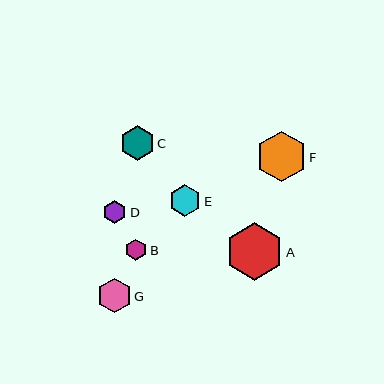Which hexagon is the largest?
Hexagon A is the largest with a size of approximately 57 pixels.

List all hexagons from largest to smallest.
From largest to smallest: A, F, G, C, E, D, B.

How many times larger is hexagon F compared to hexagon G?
Hexagon F is approximately 1.5 times the size of hexagon G.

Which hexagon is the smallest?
Hexagon B is the smallest with a size of approximately 21 pixels.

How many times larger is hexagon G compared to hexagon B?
Hexagon G is approximately 1.6 times the size of hexagon B.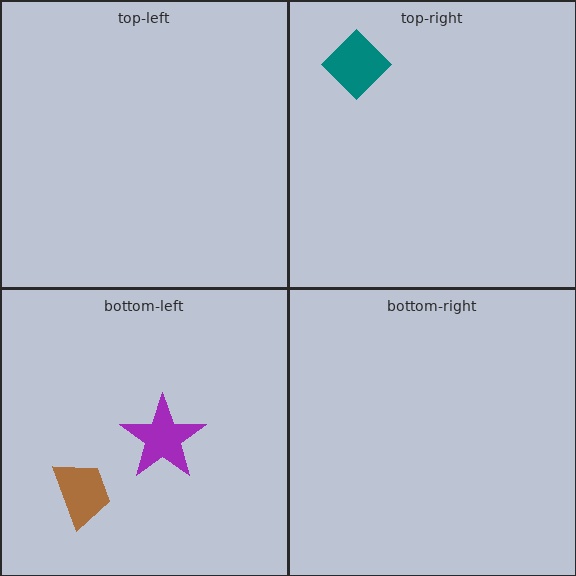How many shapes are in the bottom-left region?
2.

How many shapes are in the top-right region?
1.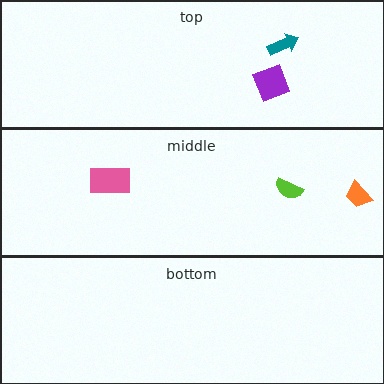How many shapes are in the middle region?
3.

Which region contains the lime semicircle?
The middle region.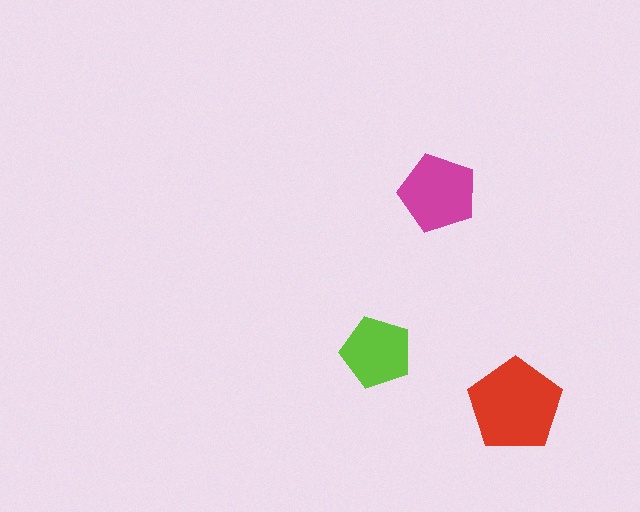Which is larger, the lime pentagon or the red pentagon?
The red one.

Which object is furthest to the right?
The red pentagon is rightmost.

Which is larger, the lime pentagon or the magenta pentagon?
The magenta one.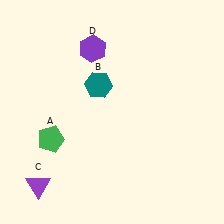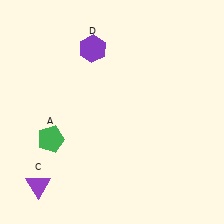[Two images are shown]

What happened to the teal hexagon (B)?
The teal hexagon (B) was removed in Image 2. It was in the top-left area of Image 1.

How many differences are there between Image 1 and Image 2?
There is 1 difference between the two images.